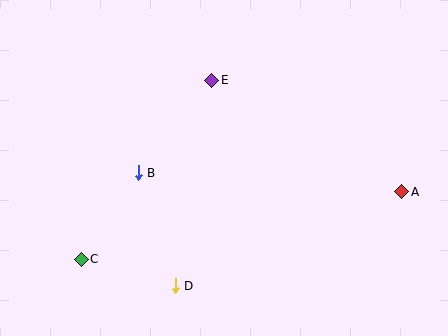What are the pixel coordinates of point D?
Point D is at (175, 286).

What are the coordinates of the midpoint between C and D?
The midpoint between C and D is at (128, 272).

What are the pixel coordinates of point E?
Point E is at (212, 80).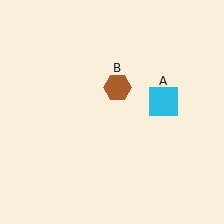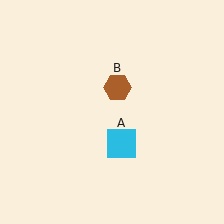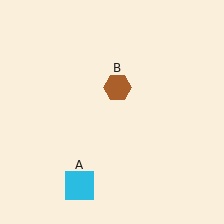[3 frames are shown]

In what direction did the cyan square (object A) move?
The cyan square (object A) moved down and to the left.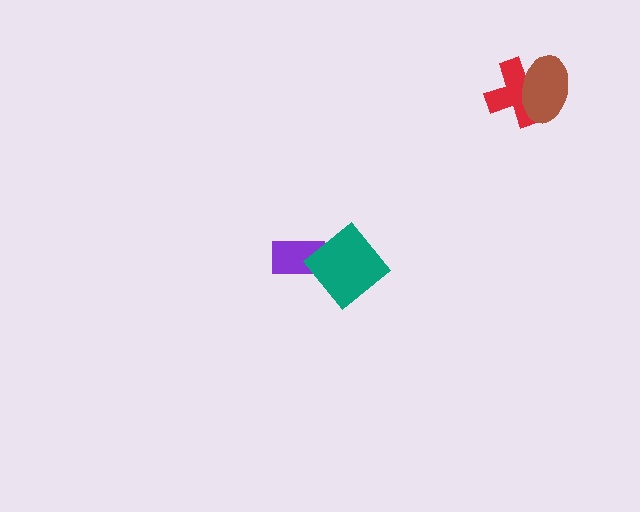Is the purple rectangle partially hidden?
Yes, it is partially covered by another shape.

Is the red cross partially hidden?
Yes, it is partially covered by another shape.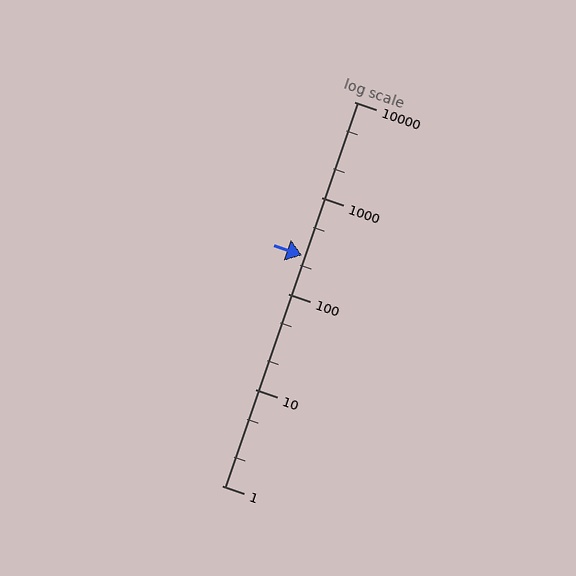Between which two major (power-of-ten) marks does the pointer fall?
The pointer is between 100 and 1000.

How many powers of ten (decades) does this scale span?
The scale spans 4 decades, from 1 to 10000.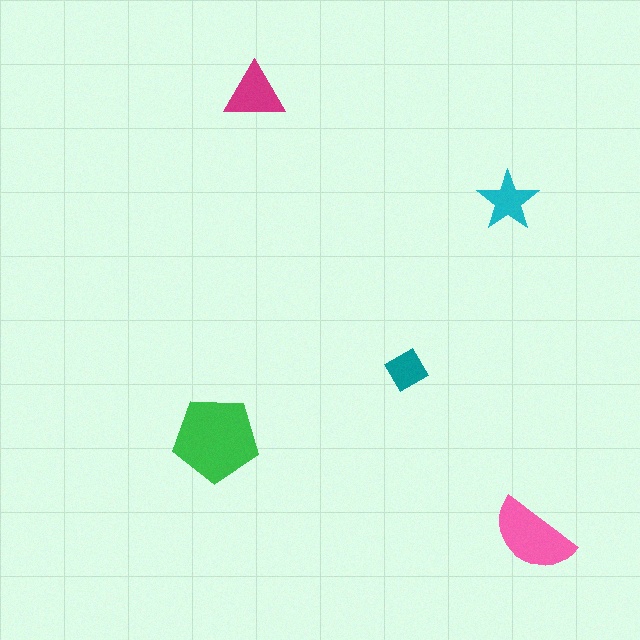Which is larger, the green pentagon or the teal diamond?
The green pentagon.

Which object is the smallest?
The teal diamond.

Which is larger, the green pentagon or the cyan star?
The green pentagon.